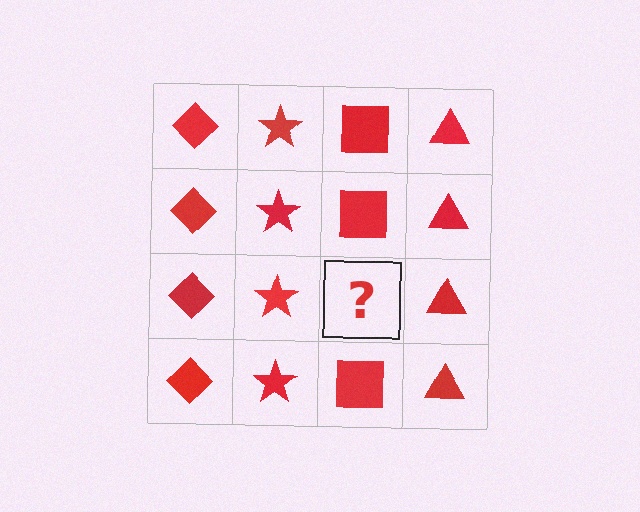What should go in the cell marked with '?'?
The missing cell should contain a red square.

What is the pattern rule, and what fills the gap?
The rule is that each column has a consistent shape. The gap should be filled with a red square.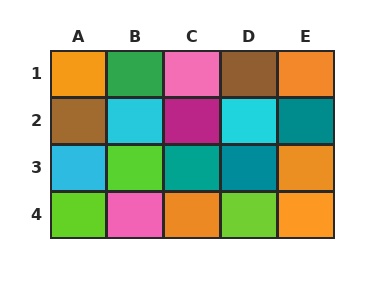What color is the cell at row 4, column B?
Pink.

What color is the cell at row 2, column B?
Cyan.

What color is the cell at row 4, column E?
Orange.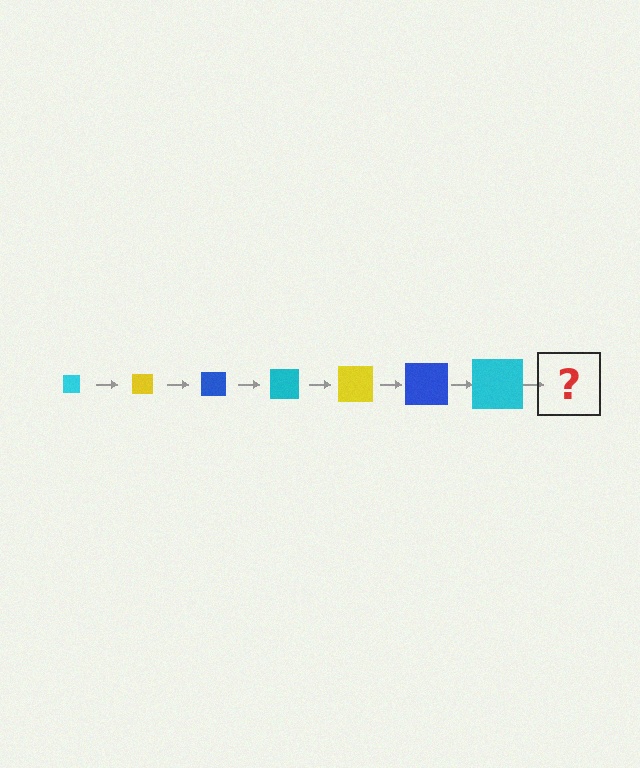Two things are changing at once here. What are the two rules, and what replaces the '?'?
The two rules are that the square grows larger each step and the color cycles through cyan, yellow, and blue. The '?' should be a yellow square, larger than the previous one.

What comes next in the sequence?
The next element should be a yellow square, larger than the previous one.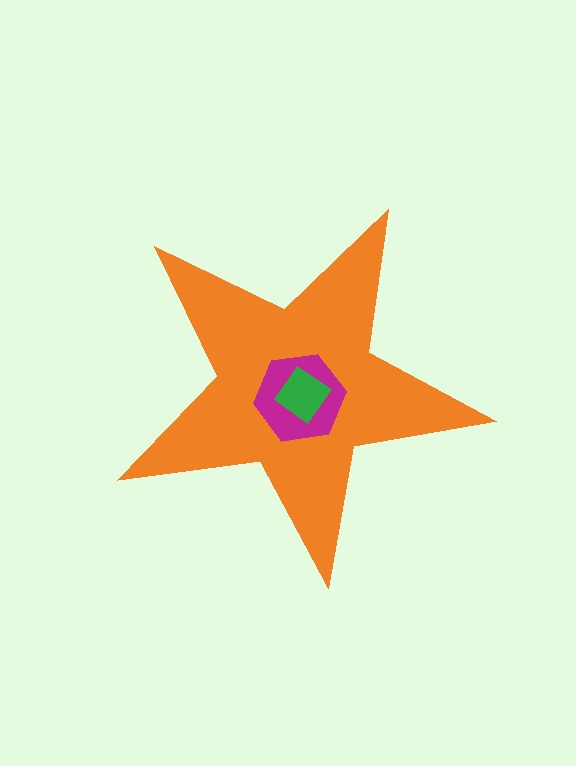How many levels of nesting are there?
3.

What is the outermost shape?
The orange star.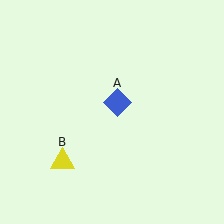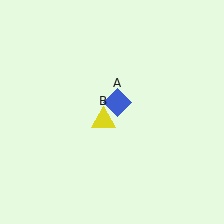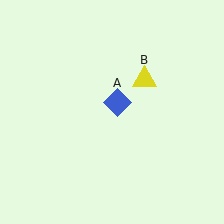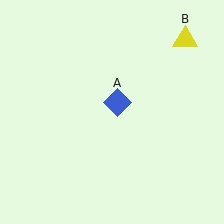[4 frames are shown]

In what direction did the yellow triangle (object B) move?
The yellow triangle (object B) moved up and to the right.